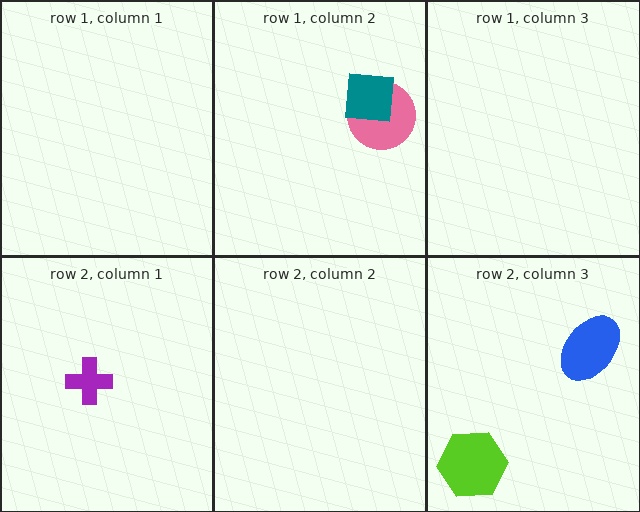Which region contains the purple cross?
The row 2, column 1 region.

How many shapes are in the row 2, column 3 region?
2.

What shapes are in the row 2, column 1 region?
The purple cross.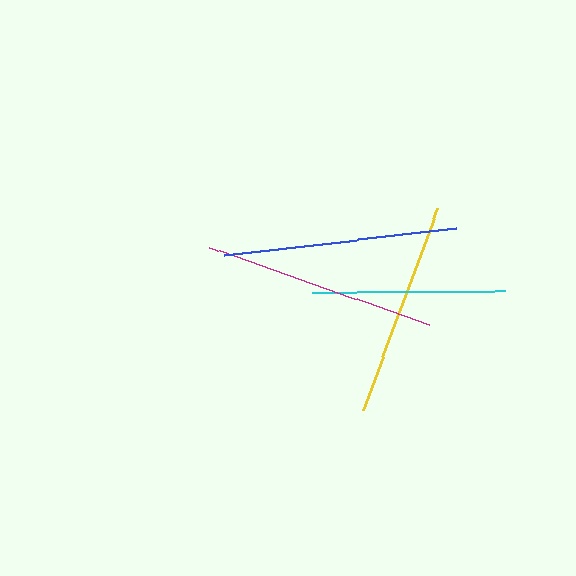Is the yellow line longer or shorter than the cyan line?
The yellow line is longer than the cyan line.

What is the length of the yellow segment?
The yellow segment is approximately 216 pixels long.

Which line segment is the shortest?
The cyan line is the shortest at approximately 193 pixels.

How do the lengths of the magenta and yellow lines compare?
The magenta and yellow lines are approximately the same length.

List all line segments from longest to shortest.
From longest to shortest: magenta, blue, yellow, cyan.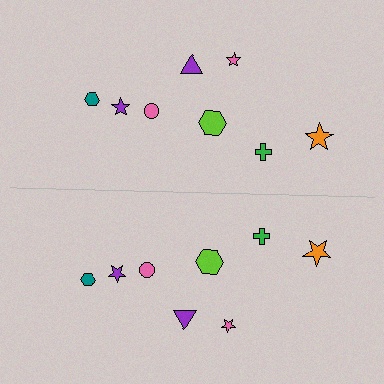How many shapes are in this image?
There are 16 shapes in this image.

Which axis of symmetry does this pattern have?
The pattern has a horizontal axis of symmetry running through the center of the image.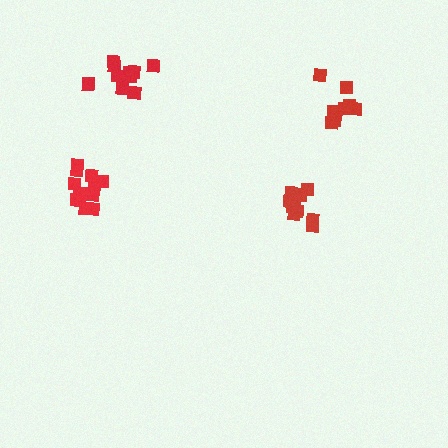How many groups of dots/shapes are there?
There are 4 groups.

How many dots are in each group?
Group 1: 12 dots, Group 2: 9 dots, Group 3: 13 dots, Group 4: 10 dots (44 total).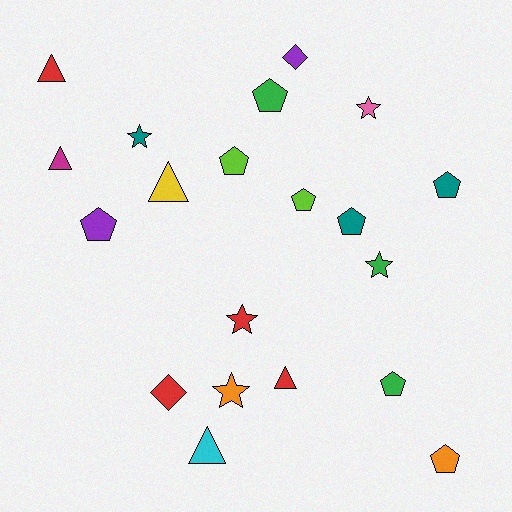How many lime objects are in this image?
There are 2 lime objects.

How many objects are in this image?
There are 20 objects.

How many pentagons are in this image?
There are 8 pentagons.